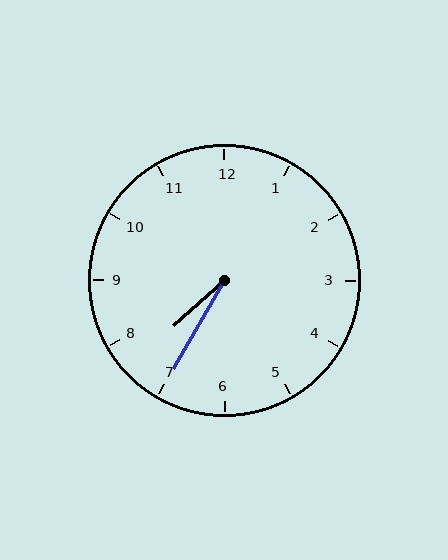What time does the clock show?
7:35.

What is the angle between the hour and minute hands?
Approximately 18 degrees.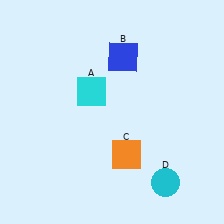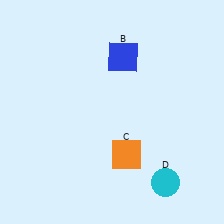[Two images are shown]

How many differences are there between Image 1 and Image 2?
There is 1 difference between the two images.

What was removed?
The cyan square (A) was removed in Image 2.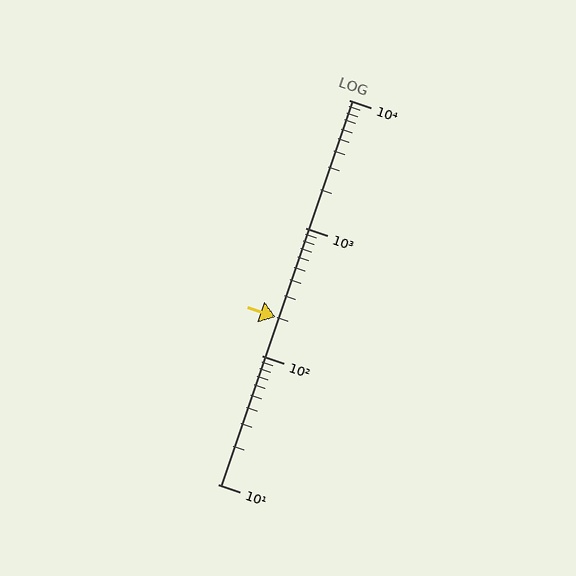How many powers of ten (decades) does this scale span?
The scale spans 3 decades, from 10 to 10000.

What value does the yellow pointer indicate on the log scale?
The pointer indicates approximately 200.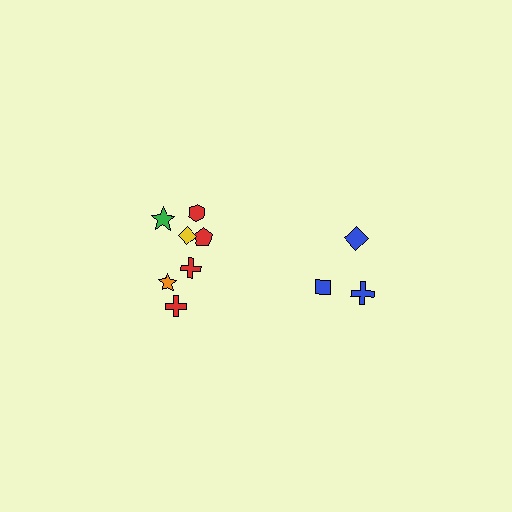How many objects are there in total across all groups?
There are 10 objects.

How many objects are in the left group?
There are 7 objects.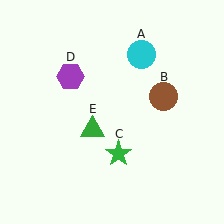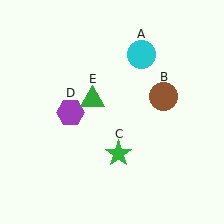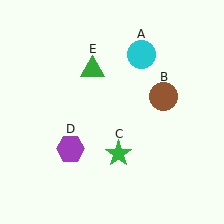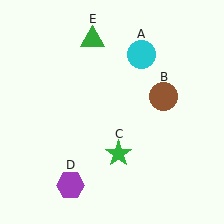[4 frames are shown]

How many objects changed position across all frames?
2 objects changed position: purple hexagon (object D), green triangle (object E).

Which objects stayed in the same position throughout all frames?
Cyan circle (object A) and brown circle (object B) and green star (object C) remained stationary.